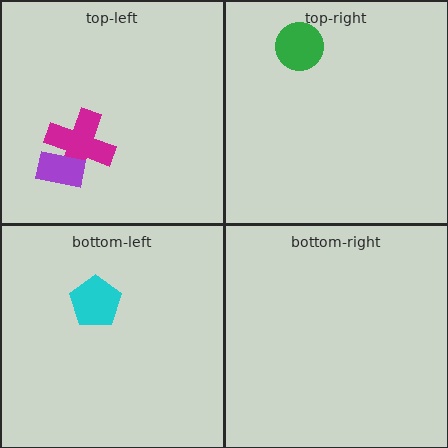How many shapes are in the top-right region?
1.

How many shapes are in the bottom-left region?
1.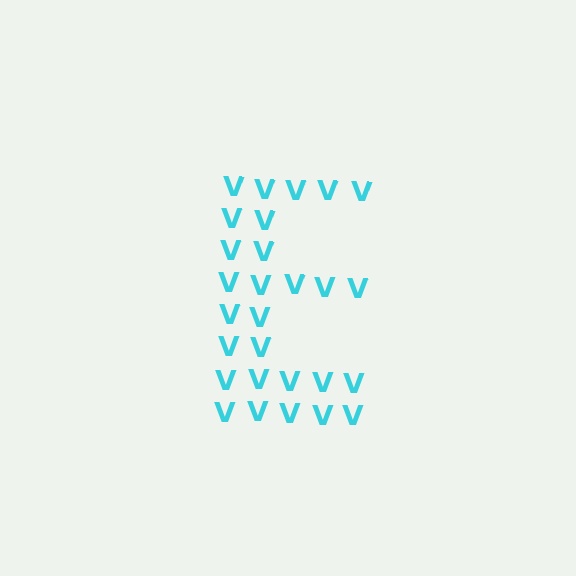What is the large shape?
The large shape is the letter E.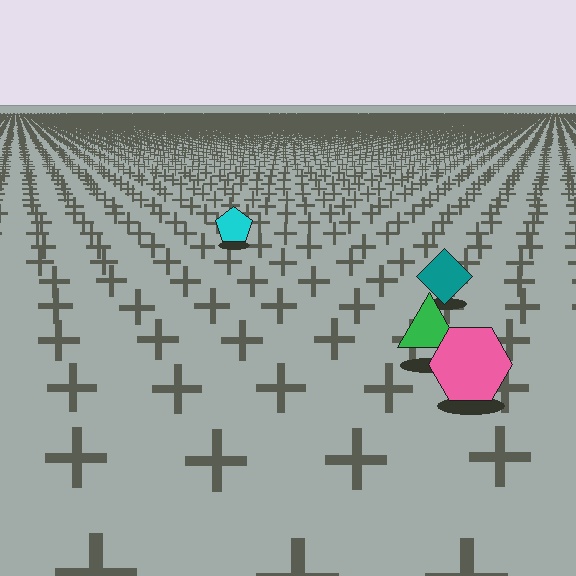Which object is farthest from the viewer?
The cyan pentagon is farthest from the viewer. It appears smaller and the ground texture around it is denser.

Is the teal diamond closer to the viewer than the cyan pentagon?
Yes. The teal diamond is closer — you can tell from the texture gradient: the ground texture is coarser near it.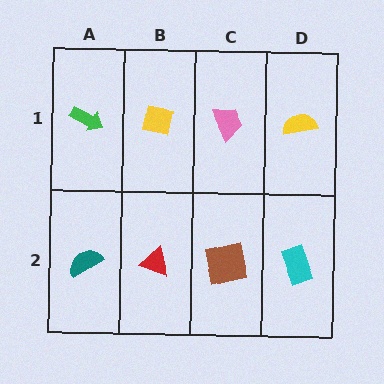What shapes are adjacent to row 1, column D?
A cyan rectangle (row 2, column D), a pink trapezoid (row 1, column C).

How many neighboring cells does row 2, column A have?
2.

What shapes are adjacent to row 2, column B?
A yellow square (row 1, column B), a teal semicircle (row 2, column A), a brown square (row 2, column C).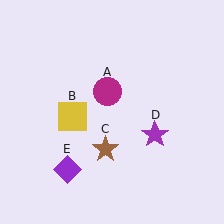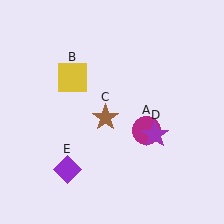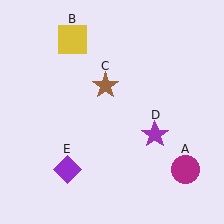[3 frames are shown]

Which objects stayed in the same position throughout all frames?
Purple star (object D) and purple diamond (object E) remained stationary.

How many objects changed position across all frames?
3 objects changed position: magenta circle (object A), yellow square (object B), brown star (object C).